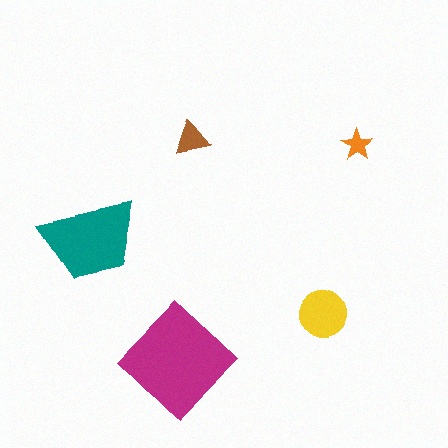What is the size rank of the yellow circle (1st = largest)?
3rd.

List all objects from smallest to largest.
The orange star, the brown triangle, the yellow circle, the teal trapezoid, the magenta diamond.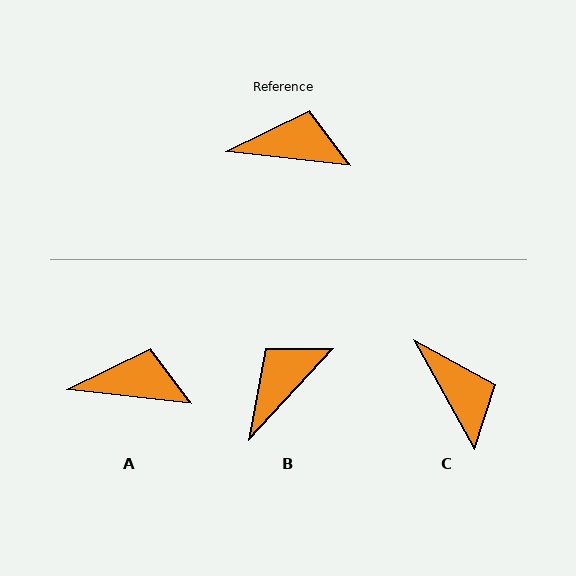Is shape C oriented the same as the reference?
No, it is off by about 55 degrees.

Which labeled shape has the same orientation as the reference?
A.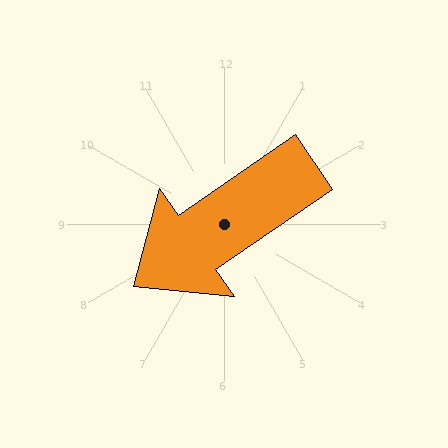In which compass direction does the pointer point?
Southwest.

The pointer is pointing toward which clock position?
Roughly 8 o'clock.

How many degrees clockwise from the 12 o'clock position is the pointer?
Approximately 236 degrees.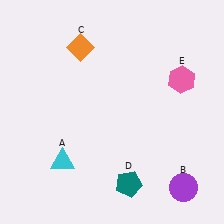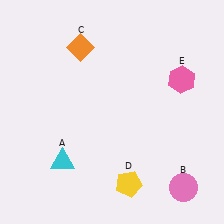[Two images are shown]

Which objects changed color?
B changed from purple to pink. D changed from teal to yellow.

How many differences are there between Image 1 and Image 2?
There are 2 differences between the two images.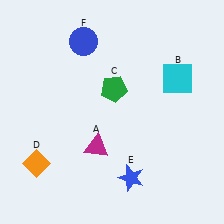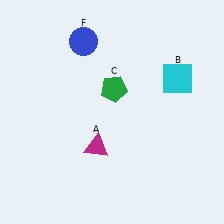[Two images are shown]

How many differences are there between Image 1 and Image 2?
There are 2 differences between the two images.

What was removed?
The blue star (E), the orange diamond (D) were removed in Image 2.